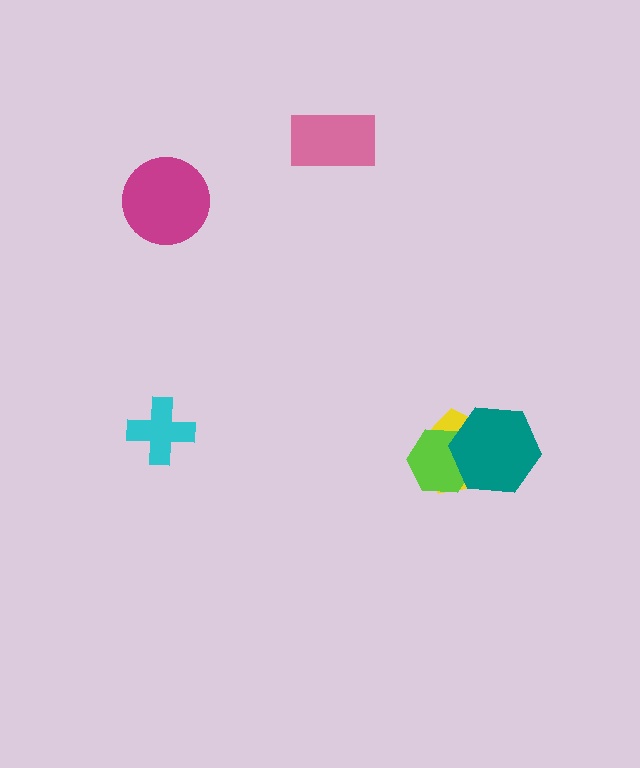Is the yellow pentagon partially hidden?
Yes, it is partially covered by another shape.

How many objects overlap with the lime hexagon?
2 objects overlap with the lime hexagon.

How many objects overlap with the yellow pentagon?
2 objects overlap with the yellow pentagon.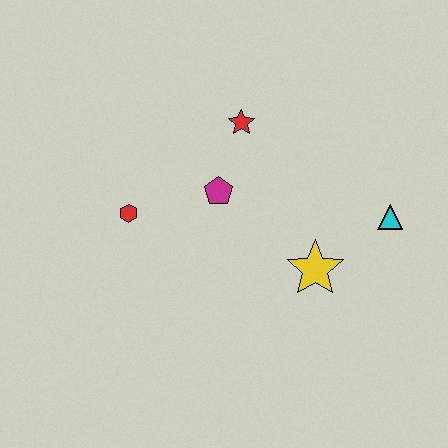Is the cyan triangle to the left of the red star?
No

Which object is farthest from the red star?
The cyan triangle is farthest from the red star.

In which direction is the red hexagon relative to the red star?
The red hexagon is to the left of the red star.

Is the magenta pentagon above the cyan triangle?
Yes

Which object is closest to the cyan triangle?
The yellow star is closest to the cyan triangle.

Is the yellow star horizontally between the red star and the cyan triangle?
Yes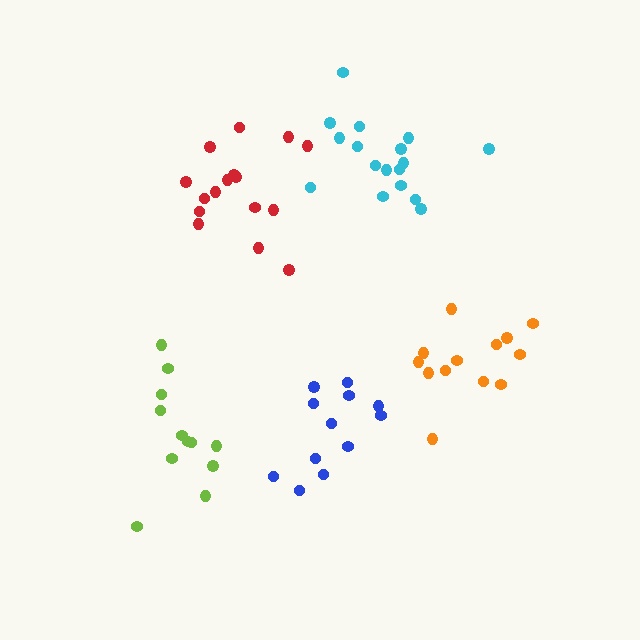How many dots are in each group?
Group 1: 12 dots, Group 2: 13 dots, Group 3: 16 dots, Group 4: 17 dots, Group 5: 12 dots (70 total).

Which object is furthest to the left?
The lime cluster is leftmost.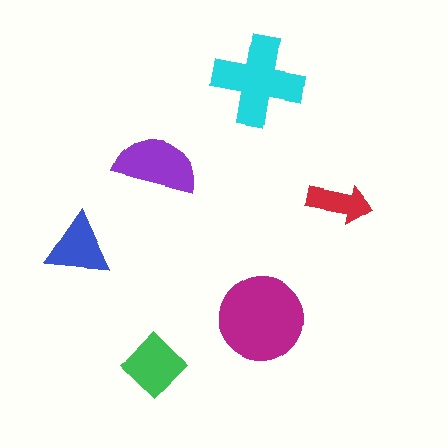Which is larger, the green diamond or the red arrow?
The green diamond.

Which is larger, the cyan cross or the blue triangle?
The cyan cross.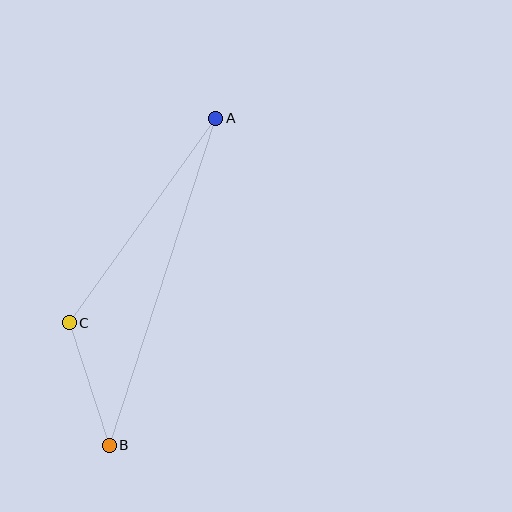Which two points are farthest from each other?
Points A and B are farthest from each other.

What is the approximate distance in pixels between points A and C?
The distance between A and C is approximately 252 pixels.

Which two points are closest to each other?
Points B and C are closest to each other.